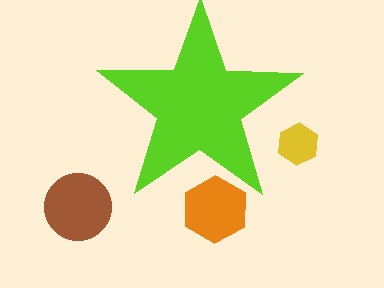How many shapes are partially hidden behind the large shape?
2 shapes are partially hidden.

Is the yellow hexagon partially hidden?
Yes, the yellow hexagon is partially hidden behind the lime star.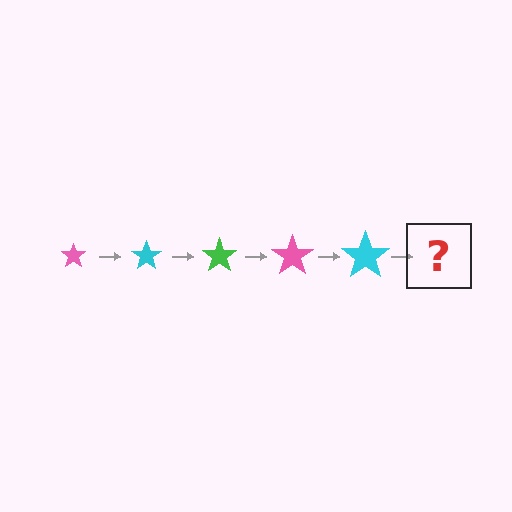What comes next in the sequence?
The next element should be a green star, larger than the previous one.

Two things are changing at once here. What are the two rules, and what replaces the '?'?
The two rules are that the star grows larger each step and the color cycles through pink, cyan, and green. The '?' should be a green star, larger than the previous one.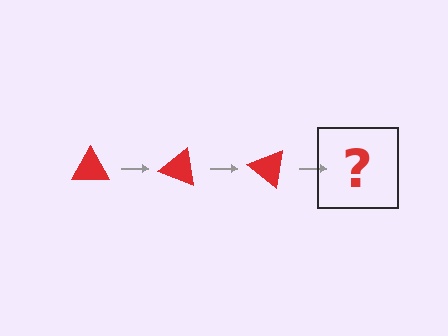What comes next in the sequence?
The next element should be a red triangle rotated 60 degrees.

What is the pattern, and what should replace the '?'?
The pattern is that the triangle rotates 20 degrees each step. The '?' should be a red triangle rotated 60 degrees.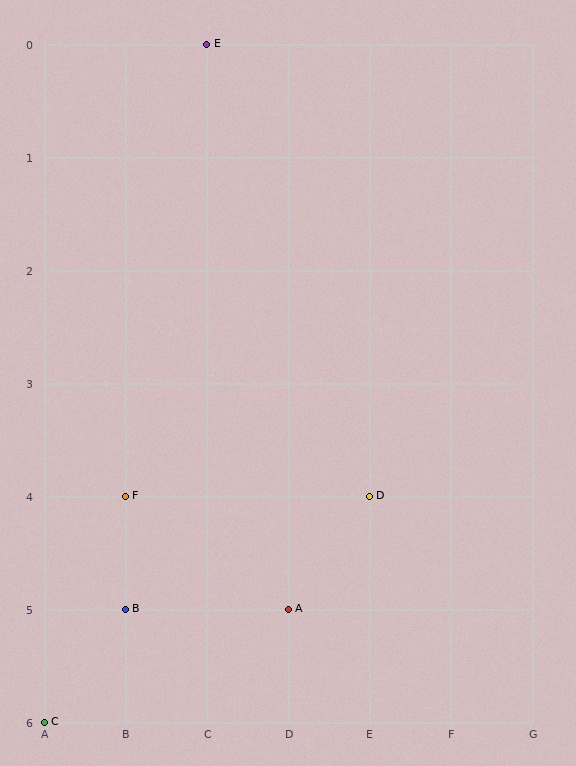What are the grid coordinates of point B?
Point B is at grid coordinates (B, 5).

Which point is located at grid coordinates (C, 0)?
Point E is at (C, 0).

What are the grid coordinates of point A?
Point A is at grid coordinates (D, 5).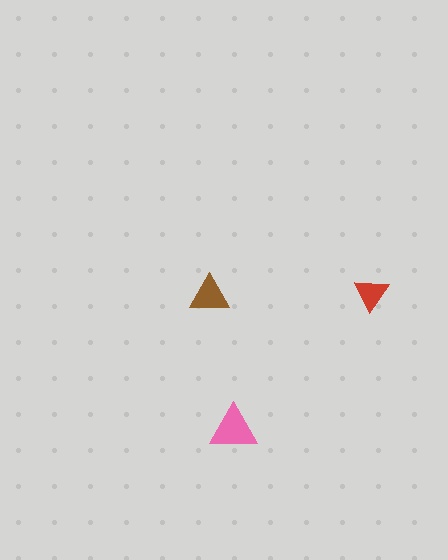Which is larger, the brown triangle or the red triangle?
The brown one.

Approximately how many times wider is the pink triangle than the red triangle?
About 1.5 times wider.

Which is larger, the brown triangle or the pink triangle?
The pink one.